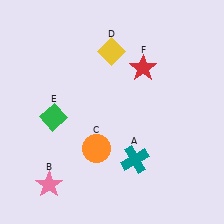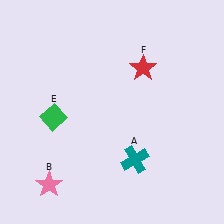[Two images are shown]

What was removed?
The yellow diamond (D), the orange circle (C) were removed in Image 2.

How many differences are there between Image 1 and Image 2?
There are 2 differences between the two images.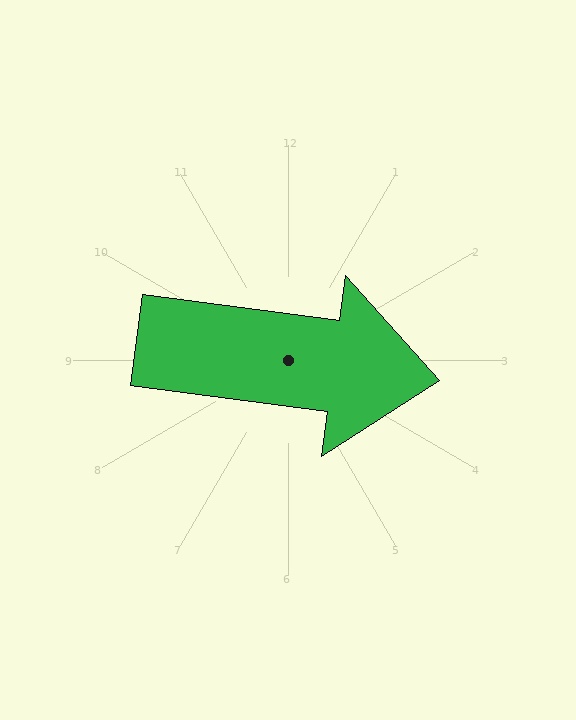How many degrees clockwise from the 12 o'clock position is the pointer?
Approximately 98 degrees.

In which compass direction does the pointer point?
East.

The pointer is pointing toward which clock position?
Roughly 3 o'clock.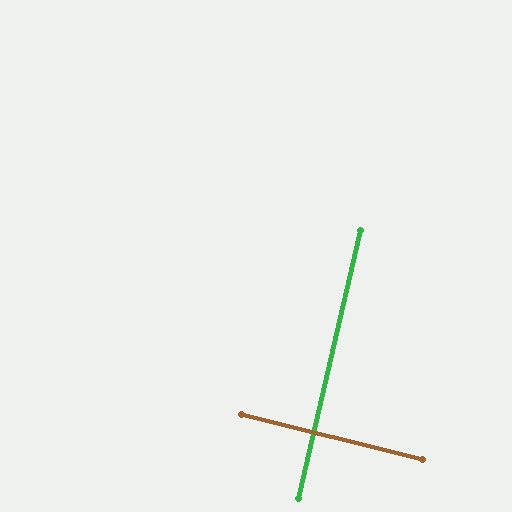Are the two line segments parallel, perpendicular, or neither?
Perpendicular — they meet at approximately 89°.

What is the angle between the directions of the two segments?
Approximately 89 degrees.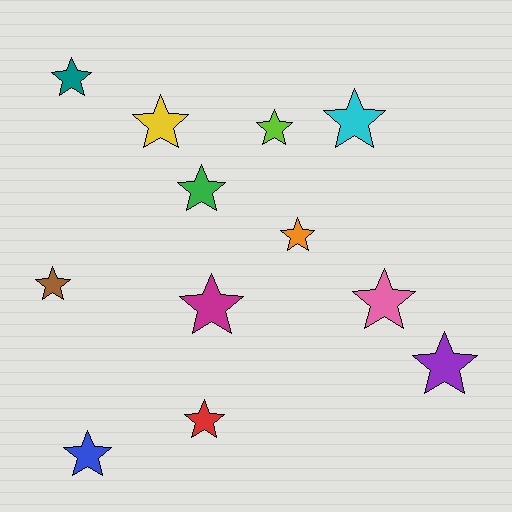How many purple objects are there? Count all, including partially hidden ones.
There is 1 purple object.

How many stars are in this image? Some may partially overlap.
There are 12 stars.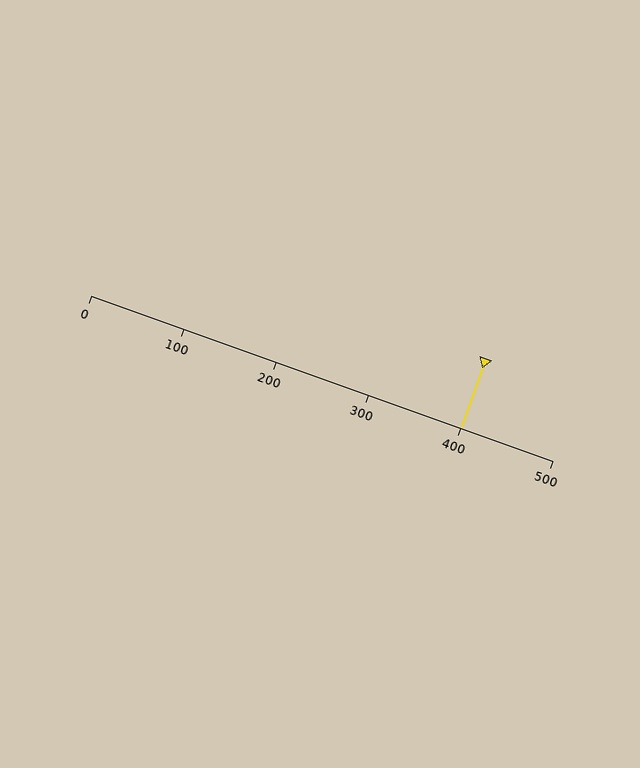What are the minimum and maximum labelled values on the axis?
The axis runs from 0 to 500.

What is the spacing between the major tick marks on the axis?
The major ticks are spaced 100 apart.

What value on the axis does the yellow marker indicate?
The marker indicates approximately 400.